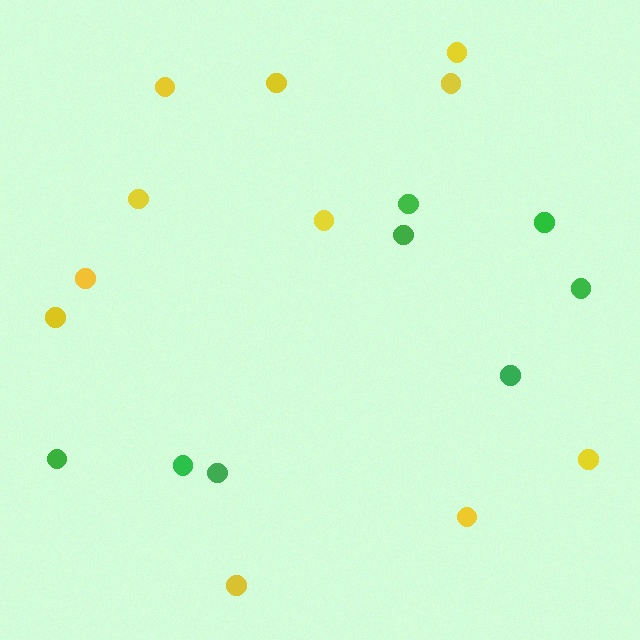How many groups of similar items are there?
There are 2 groups: one group of yellow circles (11) and one group of green circles (8).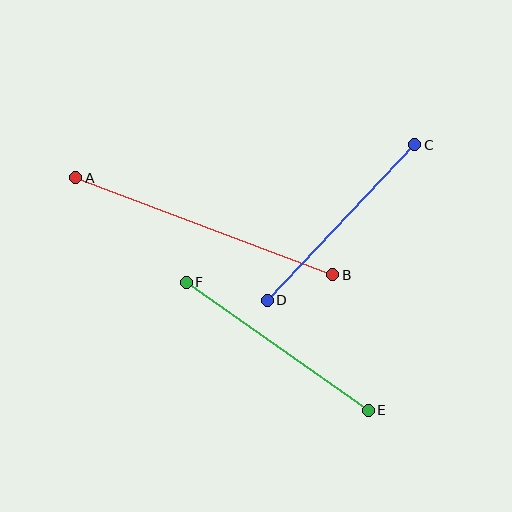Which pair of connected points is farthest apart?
Points A and B are farthest apart.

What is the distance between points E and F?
The distance is approximately 222 pixels.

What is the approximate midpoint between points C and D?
The midpoint is at approximately (341, 222) pixels.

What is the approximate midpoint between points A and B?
The midpoint is at approximately (204, 226) pixels.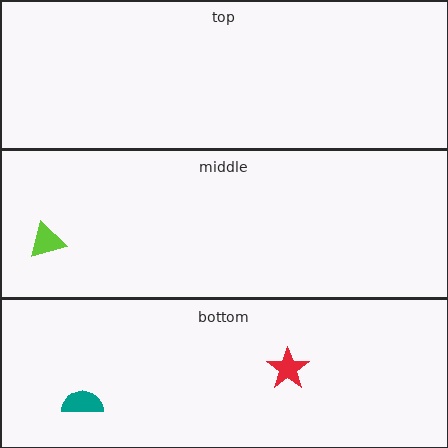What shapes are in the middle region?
The lime triangle.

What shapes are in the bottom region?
The teal semicircle, the red star.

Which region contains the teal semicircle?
The bottom region.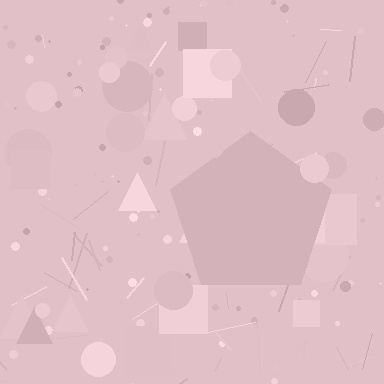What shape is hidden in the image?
A pentagon is hidden in the image.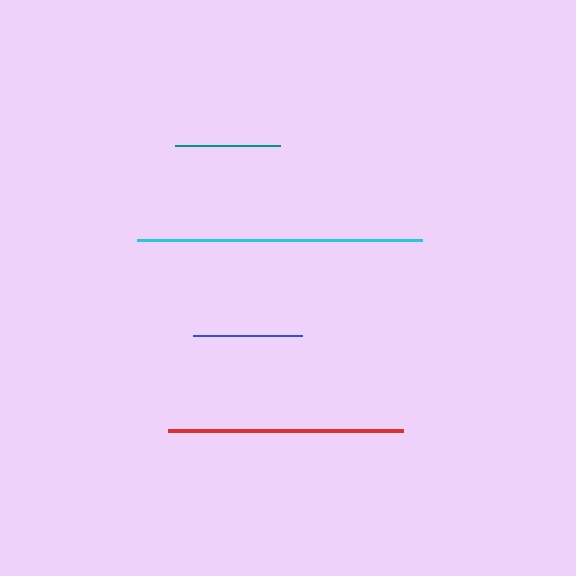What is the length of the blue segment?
The blue segment is approximately 110 pixels long.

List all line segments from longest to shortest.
From longest to shortest: cyan, red, blue, teal.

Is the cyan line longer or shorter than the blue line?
The cyan line is longer than the blue line.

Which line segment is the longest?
The cyan line is the longest at approximately 285 pixels.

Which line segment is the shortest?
The teal line is the shortest at approximately 105 pixels.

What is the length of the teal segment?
The teal segment is approximately 105 pixels long.